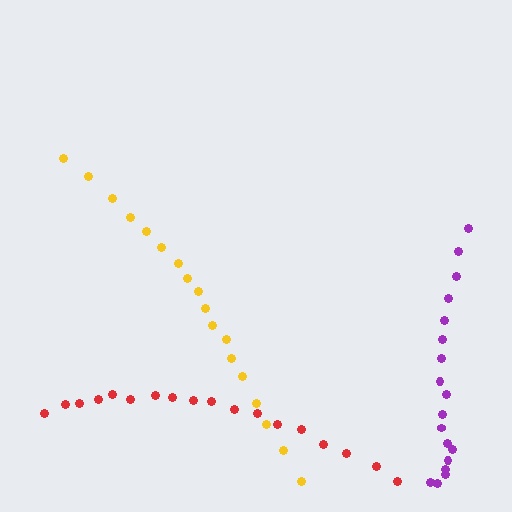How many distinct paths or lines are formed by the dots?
There are 3 distinct paths.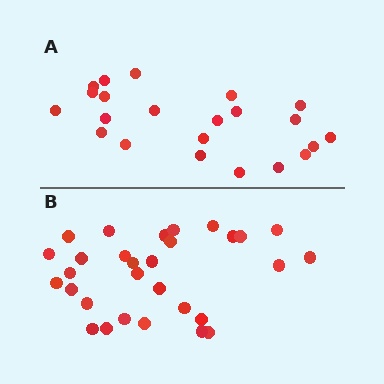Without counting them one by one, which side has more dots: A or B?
Region B (the bottom region) has more dots.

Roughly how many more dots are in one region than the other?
Region B has roughly 8 or so more dots than region A.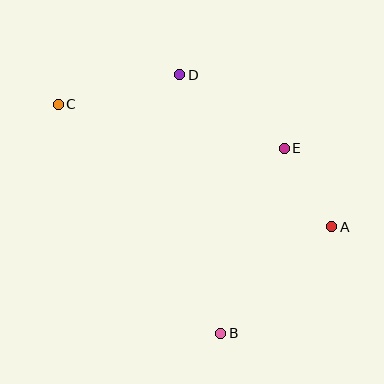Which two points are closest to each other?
Points A and E are closest to each other.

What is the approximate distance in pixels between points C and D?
The distance between C and D is approximately 125 pixels.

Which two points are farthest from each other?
Points A and C are farthest from each other.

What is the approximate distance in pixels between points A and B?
The distance between A and B is approximately 154 pixels.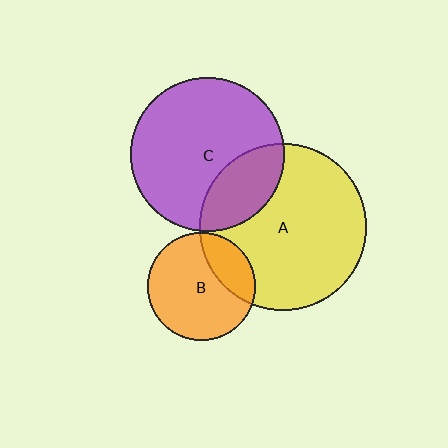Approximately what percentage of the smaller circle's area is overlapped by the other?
Approximately 25%.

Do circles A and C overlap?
Yes.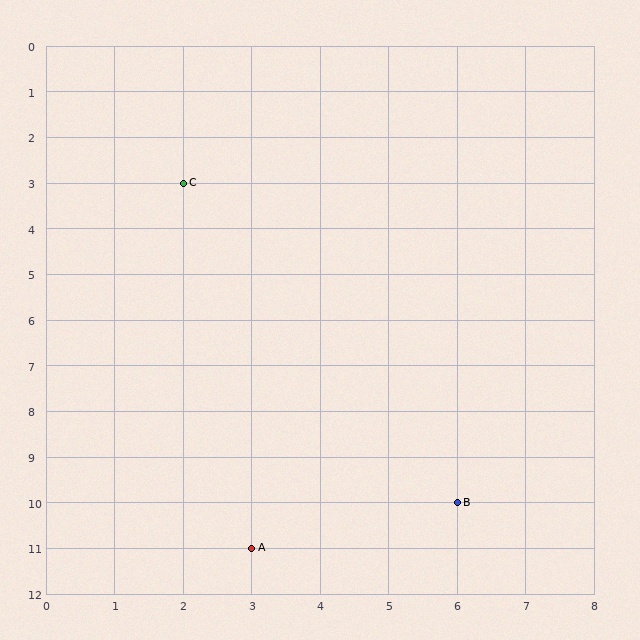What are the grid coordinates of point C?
Point C is at grid coordinates (2, 3).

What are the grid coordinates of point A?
Point A is at grid coordinates (3, 11).